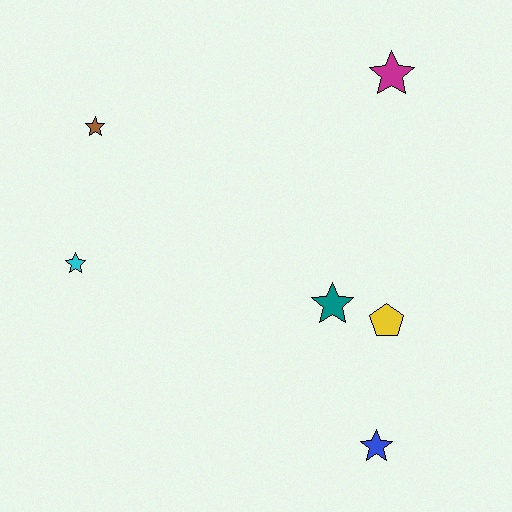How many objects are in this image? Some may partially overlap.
There are 6 objects.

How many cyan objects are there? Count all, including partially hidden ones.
There is 1 cyan object.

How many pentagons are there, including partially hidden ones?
There is 1 pentagon.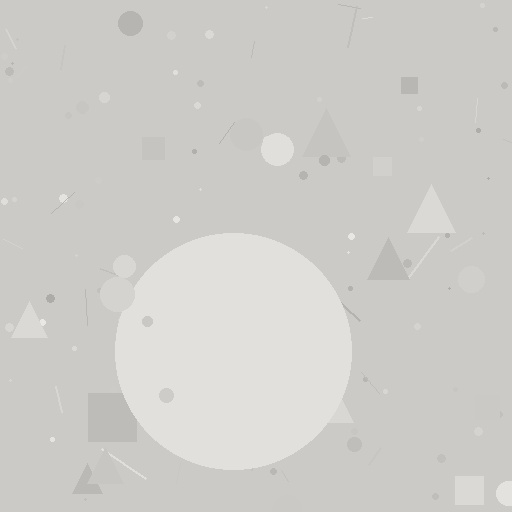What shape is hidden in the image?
A circle is hidden in the image.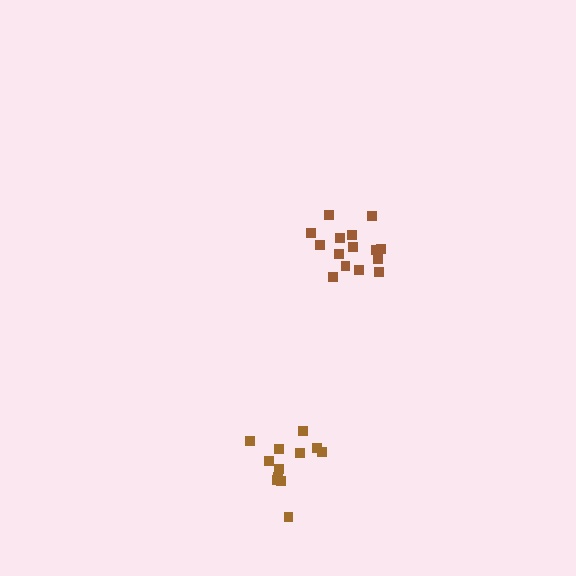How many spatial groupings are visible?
There are 2 spatial groupings.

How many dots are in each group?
Group 1: 12 dots, Group 2: 15 dots (27 total).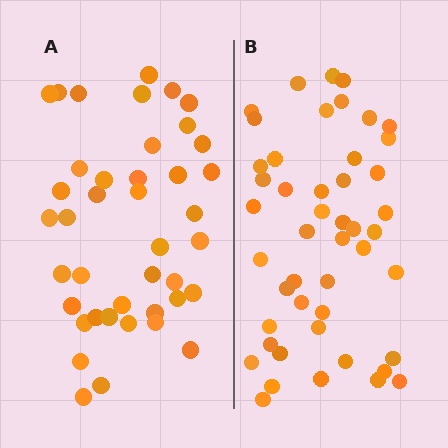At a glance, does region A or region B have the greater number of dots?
Region B (the right region) has more dots.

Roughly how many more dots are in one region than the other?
Region B has about 6 more dots than region A.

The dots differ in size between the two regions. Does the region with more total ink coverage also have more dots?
No. Region A has more total ink coverage because its dots are larger, but region B actually contains more individual dots. Total area can be misleading — the number of items is what matters here.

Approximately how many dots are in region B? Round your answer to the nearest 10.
About 50 dots. (The exact count is 47, which rounds to 50.)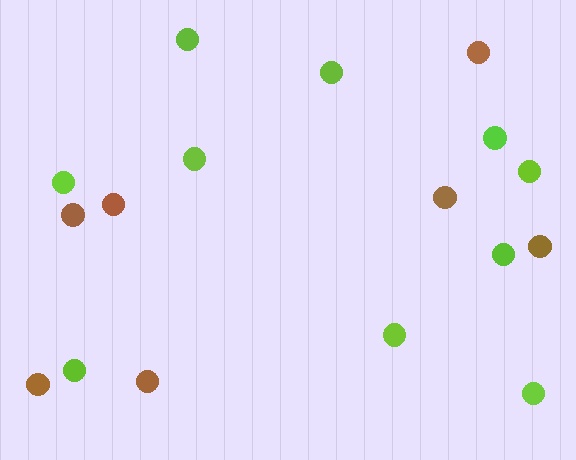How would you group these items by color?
There are 2 groups: one group of lime circles (10) and one group of brown circles (7).